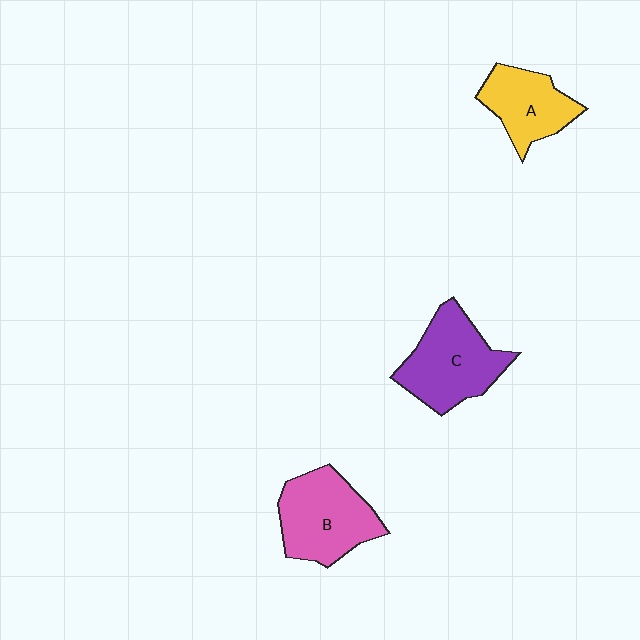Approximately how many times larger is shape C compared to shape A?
Approximately 1.3 times.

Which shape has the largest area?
Shape C (purple).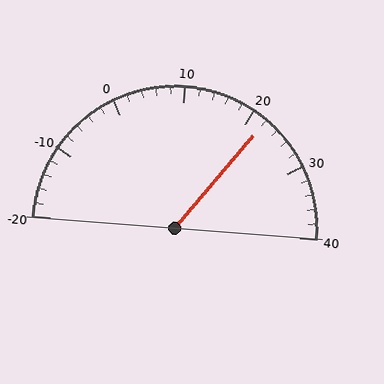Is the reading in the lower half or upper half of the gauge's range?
The reading is in the upper half of the range (-20 to 40).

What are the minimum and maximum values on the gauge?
The gauge ranges from -20 to 40.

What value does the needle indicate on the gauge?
The needle indicates approximately 22.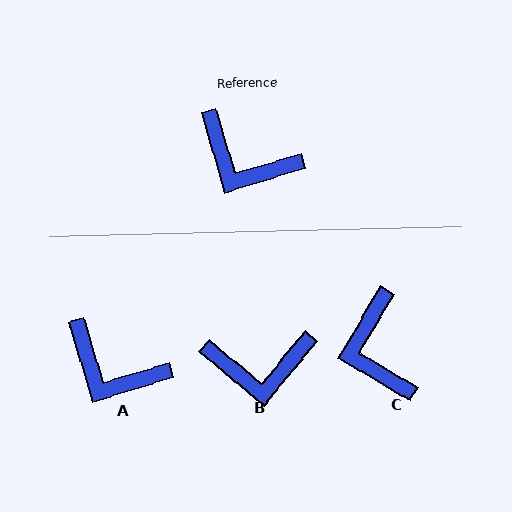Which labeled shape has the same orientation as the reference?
A.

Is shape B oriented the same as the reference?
No, it is off by about 34 degrees.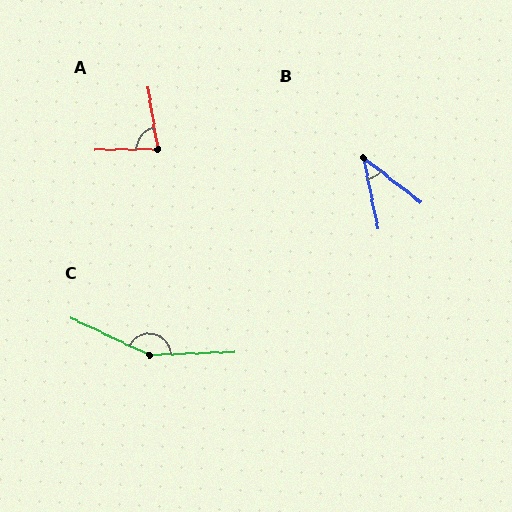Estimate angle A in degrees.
Approximately 82 degrees.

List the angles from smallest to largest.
B (40°), A (82°), C (152°).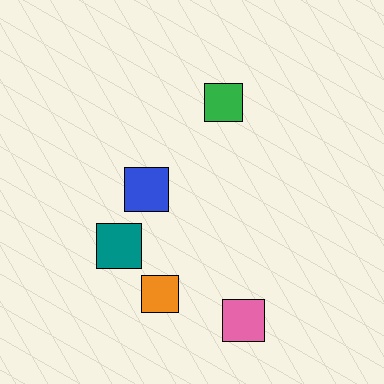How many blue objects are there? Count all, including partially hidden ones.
There is 1 blue object.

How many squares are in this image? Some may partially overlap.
There are 5 squares.